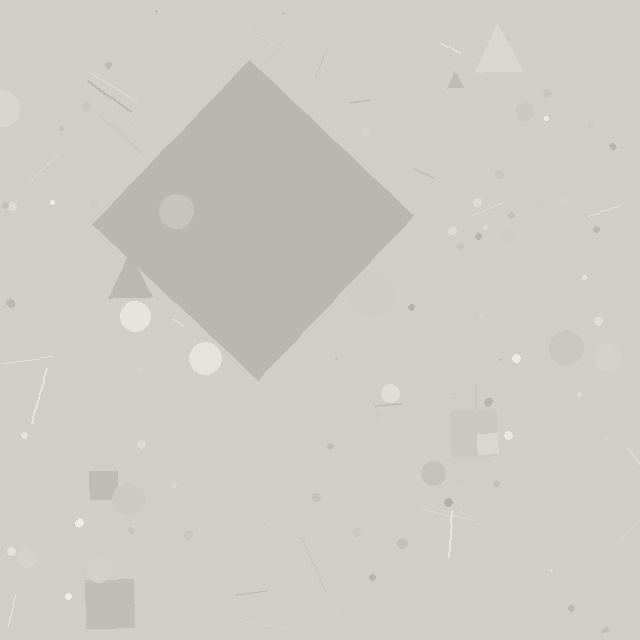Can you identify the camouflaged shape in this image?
The camouflaged shape is a diamond.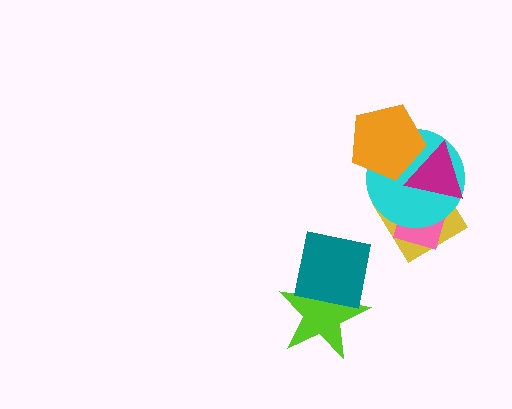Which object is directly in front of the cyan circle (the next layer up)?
The orange pentagon is directly in front of the cyan circle.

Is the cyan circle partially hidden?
Yes, it is partially covered by another shape.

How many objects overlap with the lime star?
1 object overlaps with the lime star.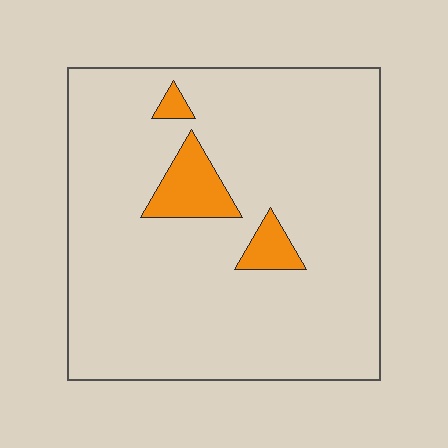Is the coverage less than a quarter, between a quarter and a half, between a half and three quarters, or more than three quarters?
Less than a quarter.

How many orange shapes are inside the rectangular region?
3.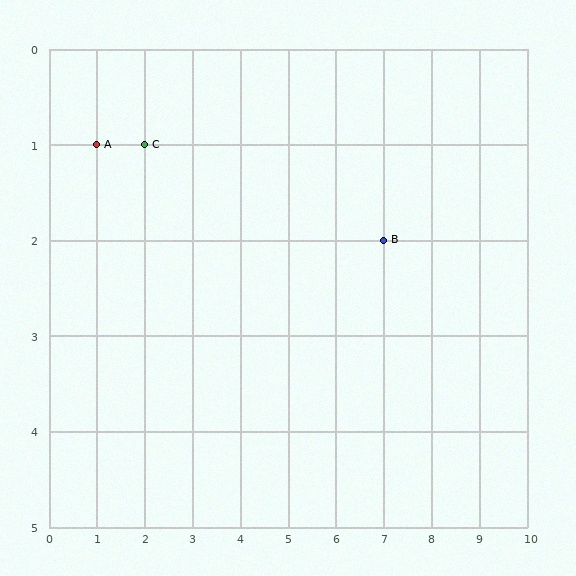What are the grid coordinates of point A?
Point A is at grid coordinates (1, 1).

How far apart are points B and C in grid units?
Points B and C are 5 columns and 1 row apart (about 5.1 grid units diagonally).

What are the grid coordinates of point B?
Point B is at grid coordinates (7, 2).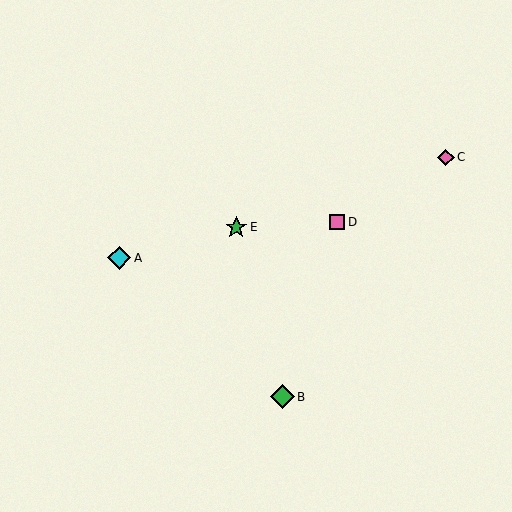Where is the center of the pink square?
The center of the pink square is at (337, 222).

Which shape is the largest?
The green diamond (labeled B) is the largest.